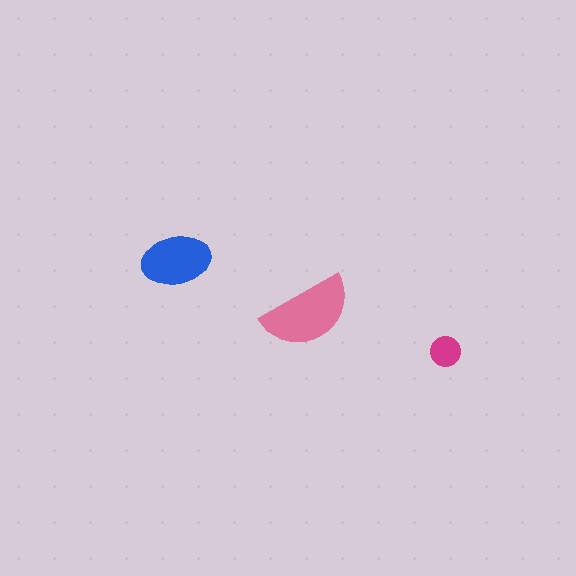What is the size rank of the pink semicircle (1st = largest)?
1st.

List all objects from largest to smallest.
The pink semicircle, the blue ellipse, the magenta circle.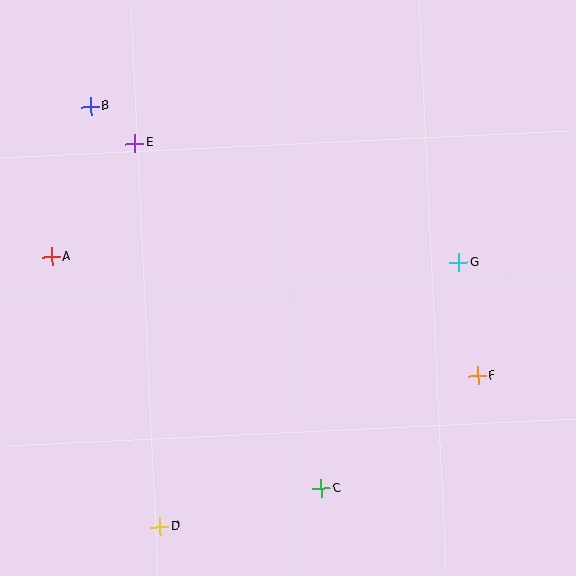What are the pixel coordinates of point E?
Point E is at (135, 144).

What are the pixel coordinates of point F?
Point F is at (478, 376).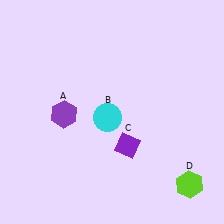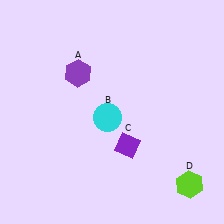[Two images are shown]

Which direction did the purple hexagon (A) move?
The purple hexagon (A) moved up.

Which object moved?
The purple hexagon (A) moved up.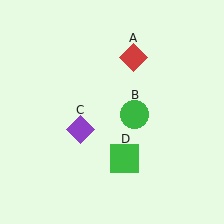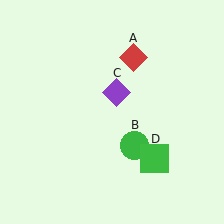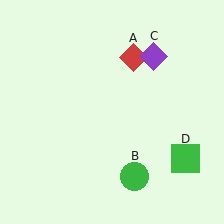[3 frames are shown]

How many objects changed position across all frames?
3 objects changed position: green circle (object B), purple diamond (object C), green square (object D).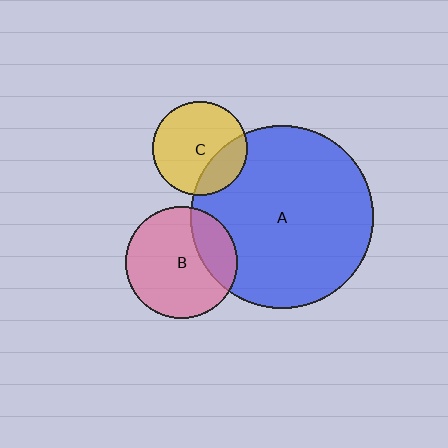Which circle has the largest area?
Circle A (blue).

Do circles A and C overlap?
Yes.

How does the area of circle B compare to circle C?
Approximately 1.4 times.